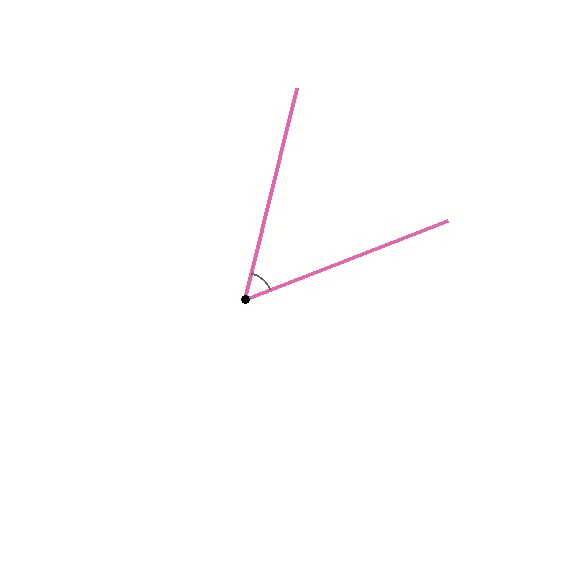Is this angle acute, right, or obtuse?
It is acute.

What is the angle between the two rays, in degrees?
Approximately 55 degrees.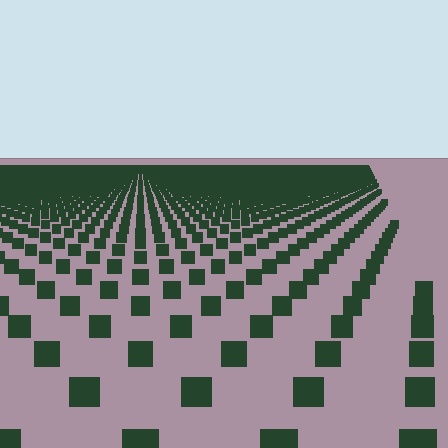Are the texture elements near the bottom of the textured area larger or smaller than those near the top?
Larger. Near the bottom, elements are closer to the viewer and appear at a bigger on-screen size.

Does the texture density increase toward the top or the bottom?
Density increases toward the top.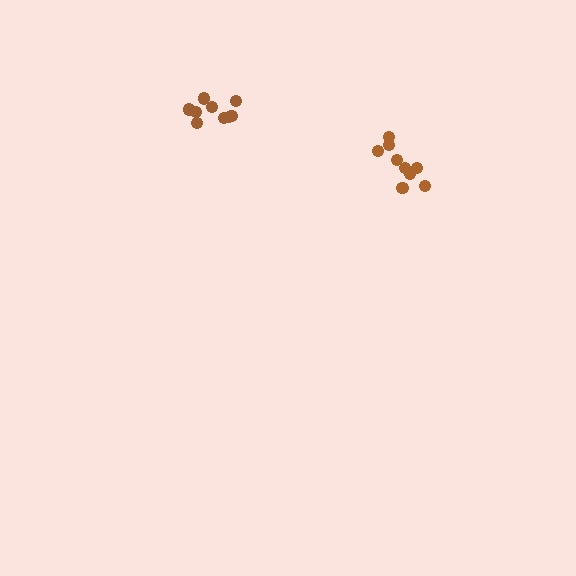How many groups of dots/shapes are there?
There are 2 groups.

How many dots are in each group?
Group 1: 9 dots, Group 2: 9 dots (18 total).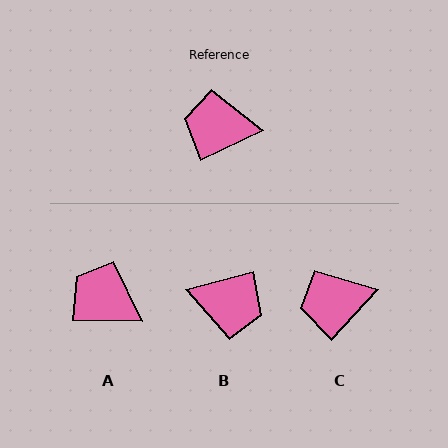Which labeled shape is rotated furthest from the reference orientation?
B, about 169 degrees away.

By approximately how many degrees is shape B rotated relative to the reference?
Approximately 169 degrees counter-clockwise.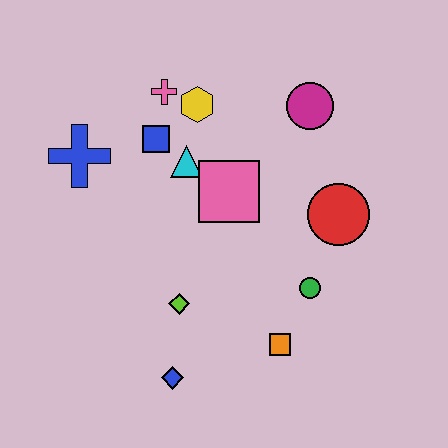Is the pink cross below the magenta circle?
No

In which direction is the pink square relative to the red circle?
The pink square is to the left of the red circle.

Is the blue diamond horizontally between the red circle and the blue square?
Yes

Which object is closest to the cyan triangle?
The blue square is closest to the cyan triangle.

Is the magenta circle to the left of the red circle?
Yes